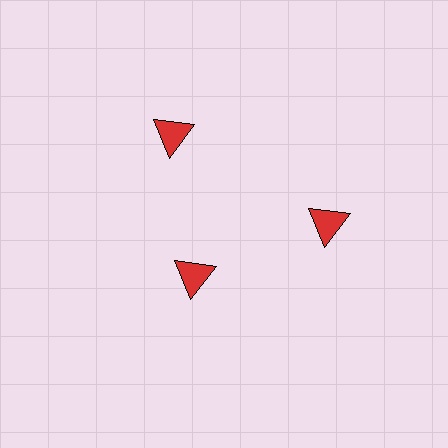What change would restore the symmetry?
The symmetry would be restored by moving it outward, back onto the ring so that all 3 triangles sit at equal angles and equal distance from the center.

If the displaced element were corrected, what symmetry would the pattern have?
It would have 3-fold rotational symmetry — the pattern would map onto itself every 120 degrees.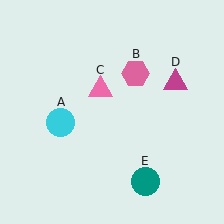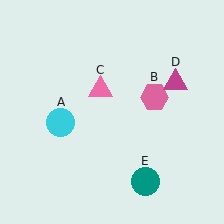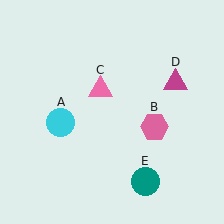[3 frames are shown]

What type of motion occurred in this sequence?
The pink hexagon (object B) rotated clockwise around the center of the scene.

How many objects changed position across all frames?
1 object changed position: pink hexagon (object B).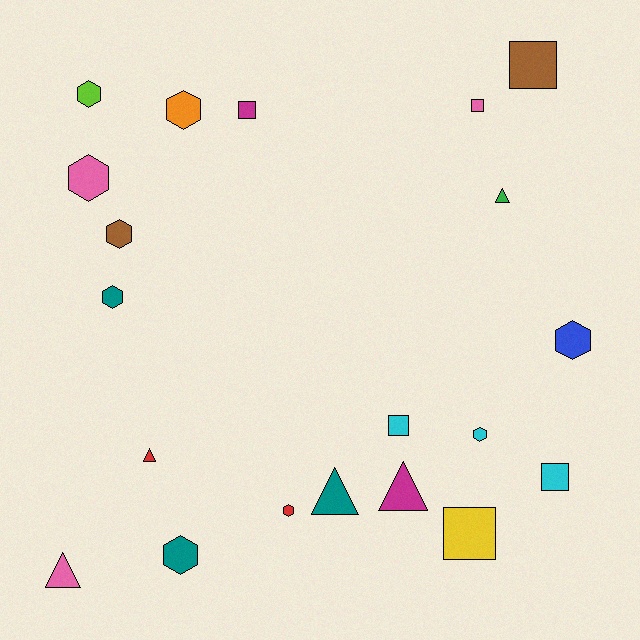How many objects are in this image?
There are 20 objects.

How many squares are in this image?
There are 6 squares.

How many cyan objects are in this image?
There are 3 cyan objects.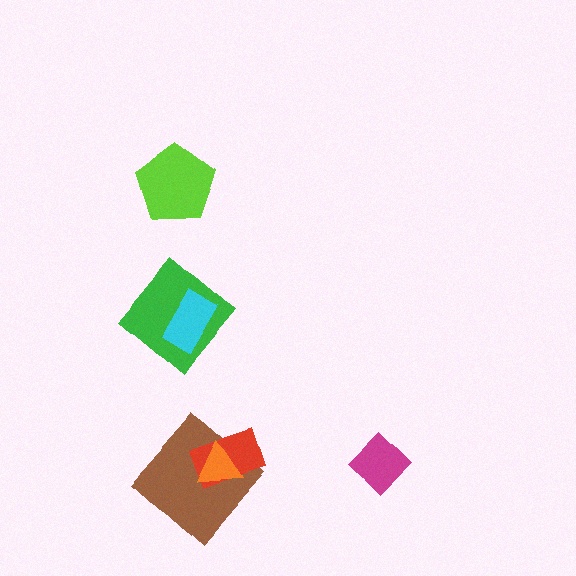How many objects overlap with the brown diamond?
2 objects overlap with the brown diamond.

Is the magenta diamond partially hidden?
No, no other shape covers it.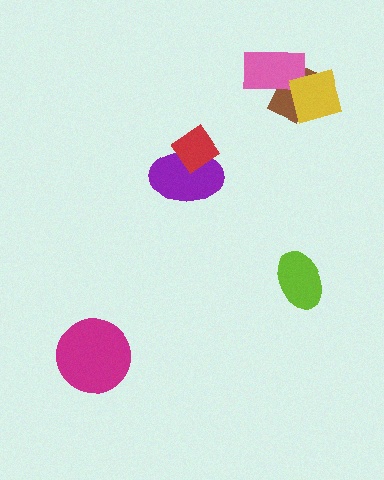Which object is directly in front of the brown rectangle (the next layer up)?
The pink rectangle is directly in front of the brown rectangle.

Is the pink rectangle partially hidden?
Yes, it is partially covered by another shape.